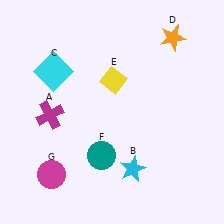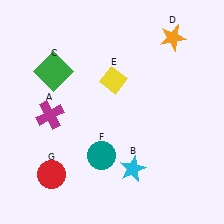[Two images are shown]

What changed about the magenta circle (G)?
In Image 1, G is magenta. In Image 2, it changed to red.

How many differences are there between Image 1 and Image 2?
There are 2 differences between the two images.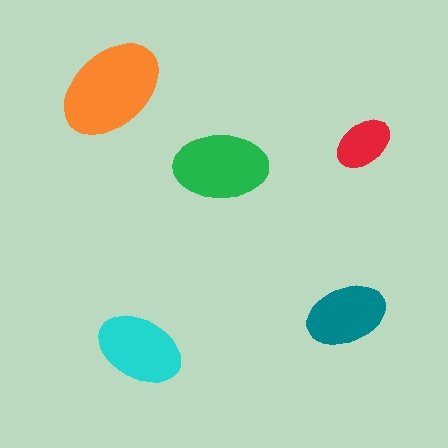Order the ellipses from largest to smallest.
the orange one, the green one, the cyan one, the teal one, the red one.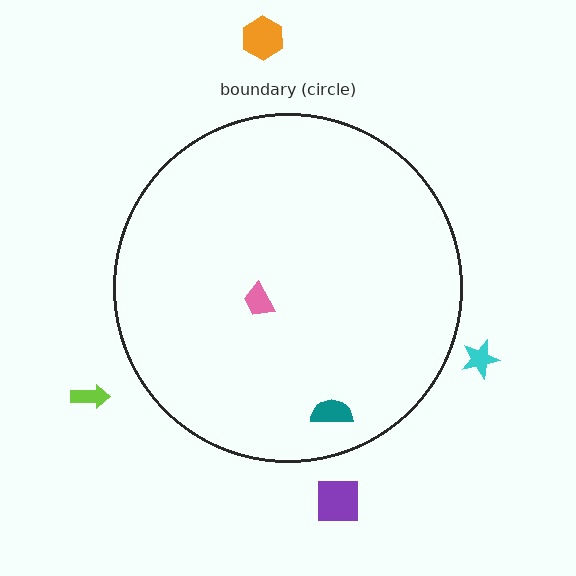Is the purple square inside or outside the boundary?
Outside.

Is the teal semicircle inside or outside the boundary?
Inside.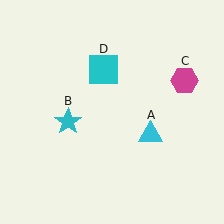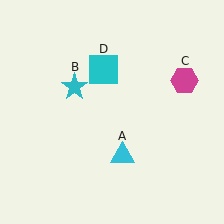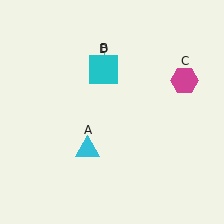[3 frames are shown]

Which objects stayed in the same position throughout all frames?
Magenta hexagon (object C) and cyan square (object D) remained stationary.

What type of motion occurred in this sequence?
The cyan triangle (object A), cyan star (object B) rotated clockwise around the center of the scene.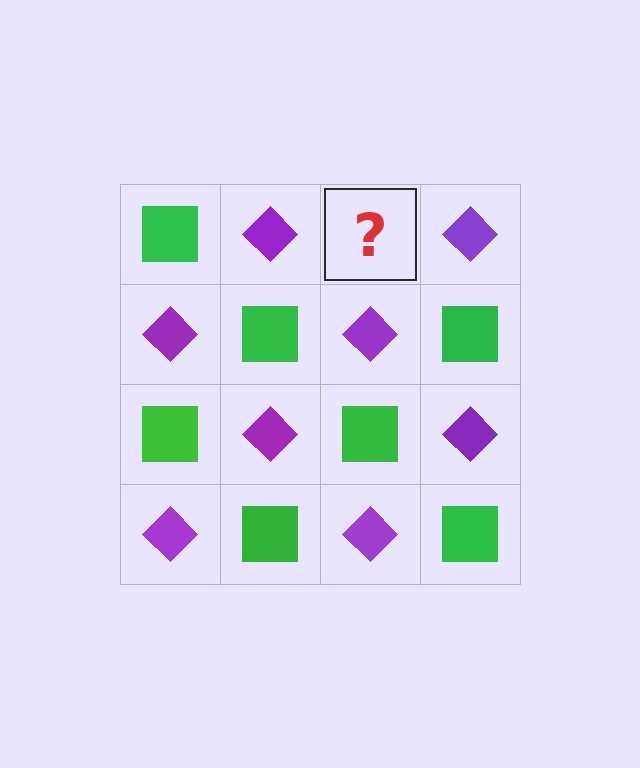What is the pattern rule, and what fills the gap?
The rule is that it alternates green square and purple diamond in a checkerboard pattern. The gap should be filled with a green square.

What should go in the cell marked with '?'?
The missing cell should contain a green square.